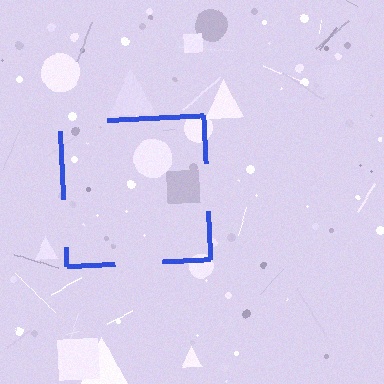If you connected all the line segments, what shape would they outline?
They would outline a square.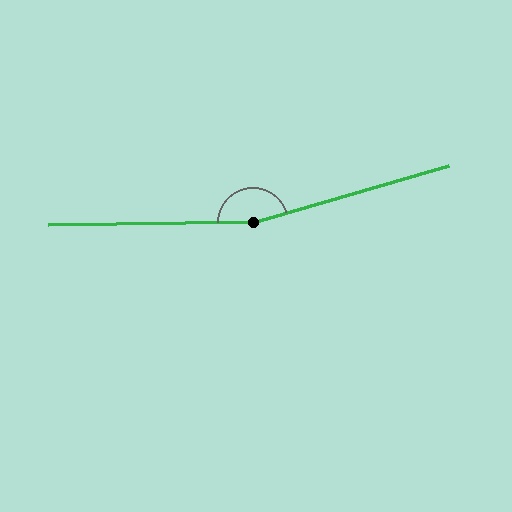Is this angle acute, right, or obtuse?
It is obtuse.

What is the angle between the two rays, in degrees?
Approximately 164 degrees.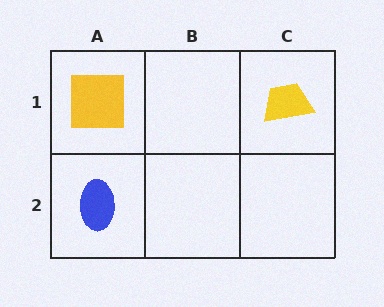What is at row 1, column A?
A yellow square.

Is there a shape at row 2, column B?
No, that cell is empty.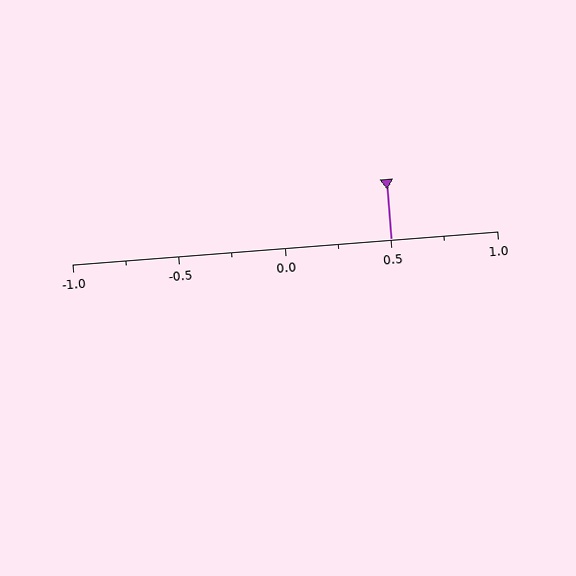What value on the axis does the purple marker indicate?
The marker indicates approximately 0.5.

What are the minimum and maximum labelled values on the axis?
The axis runs from -1.0 to 1.0.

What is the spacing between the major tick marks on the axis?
The major ticks are spaced 0.5 apart.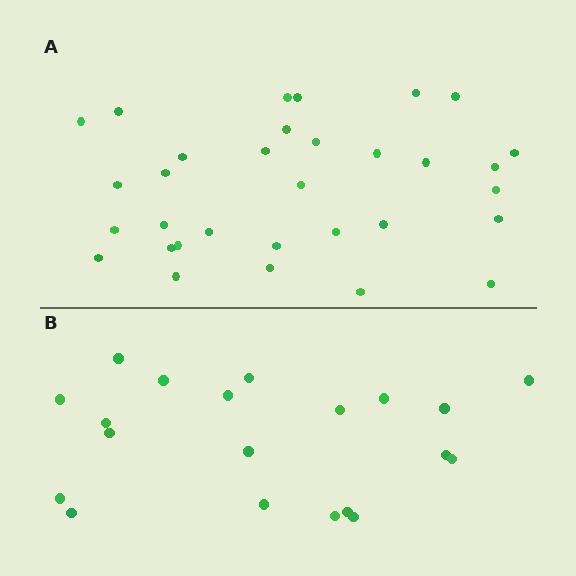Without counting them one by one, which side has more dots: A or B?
Region A (the top region) has more dots.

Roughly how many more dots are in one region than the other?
Region A has roughly 12 or so more dots than region B.